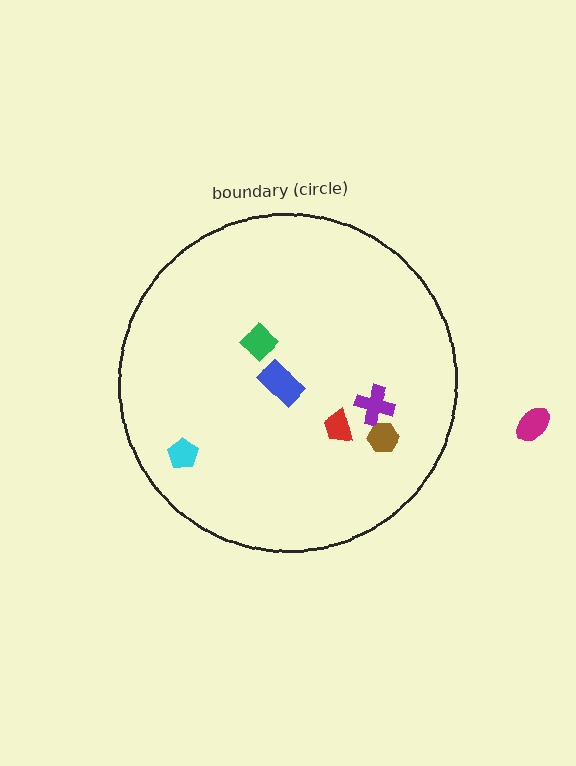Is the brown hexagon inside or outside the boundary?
Inside.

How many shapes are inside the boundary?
6 inside, 1 outside.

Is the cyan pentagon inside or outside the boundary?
Inside.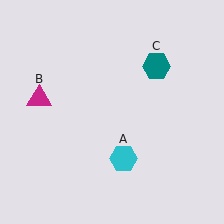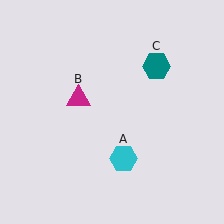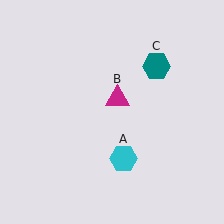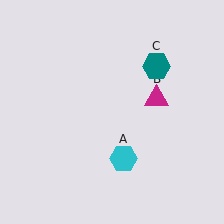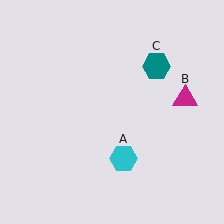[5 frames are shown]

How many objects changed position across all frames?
1 object changed position: magenta triangle (object B).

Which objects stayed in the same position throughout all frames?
Cyan hexagon (object A) and teal hexagon (object C) remained stationary.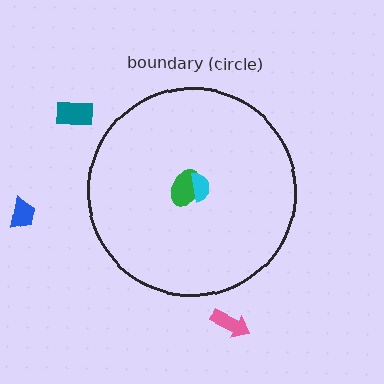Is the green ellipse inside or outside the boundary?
Inside.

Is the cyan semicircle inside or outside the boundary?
Inside.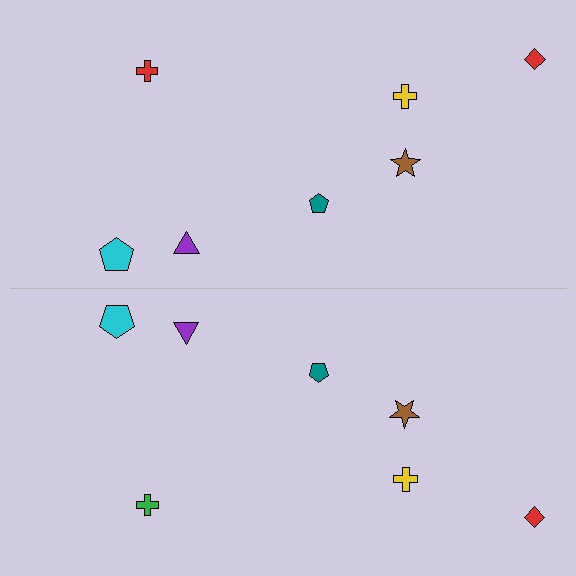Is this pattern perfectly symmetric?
No, the pattern is not perfectly symmetric. The green cross on the bottom side breaks the symmetry — its mirror counterpart is red.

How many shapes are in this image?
There are 14 shapes in this image.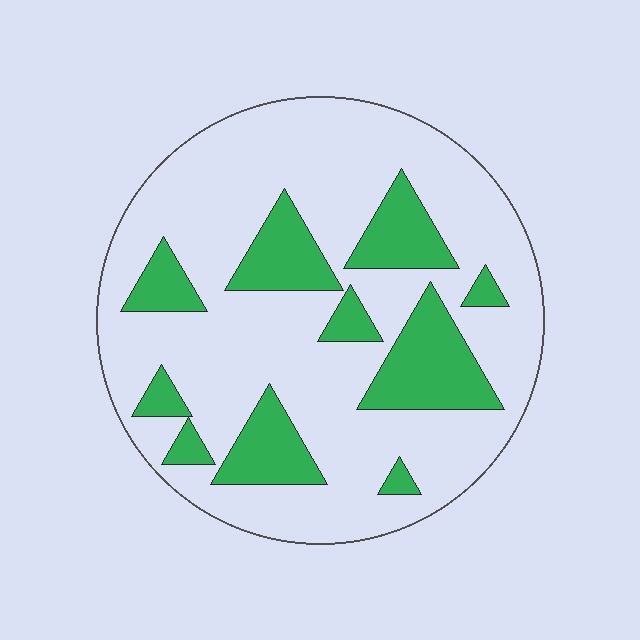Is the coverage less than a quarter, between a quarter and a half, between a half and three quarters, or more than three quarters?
Less than a quarter.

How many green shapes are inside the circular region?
10.